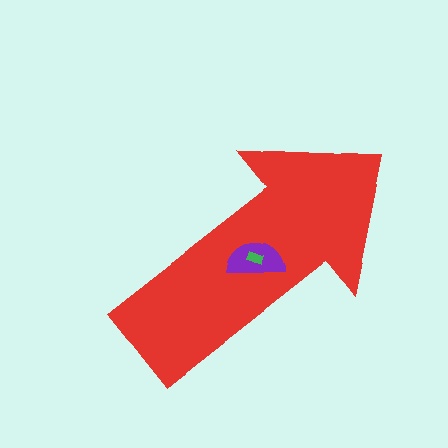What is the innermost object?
The green rectangle.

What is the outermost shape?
The red arrow.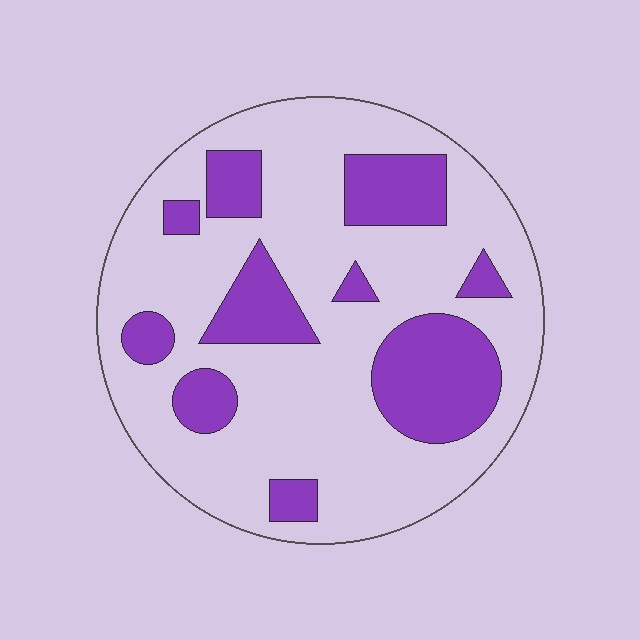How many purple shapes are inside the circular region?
10.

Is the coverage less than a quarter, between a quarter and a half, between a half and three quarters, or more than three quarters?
Between a quarter and a half.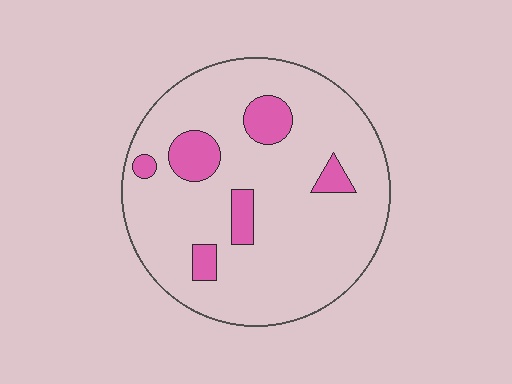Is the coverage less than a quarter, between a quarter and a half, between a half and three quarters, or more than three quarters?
Less than a quarter.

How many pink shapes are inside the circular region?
6.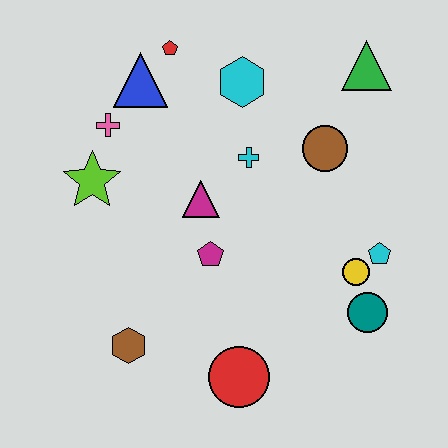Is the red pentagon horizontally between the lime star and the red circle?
Yes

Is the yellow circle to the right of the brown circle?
Yes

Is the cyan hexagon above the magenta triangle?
Yes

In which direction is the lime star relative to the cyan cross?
The lime star is to the left of the cyan cross.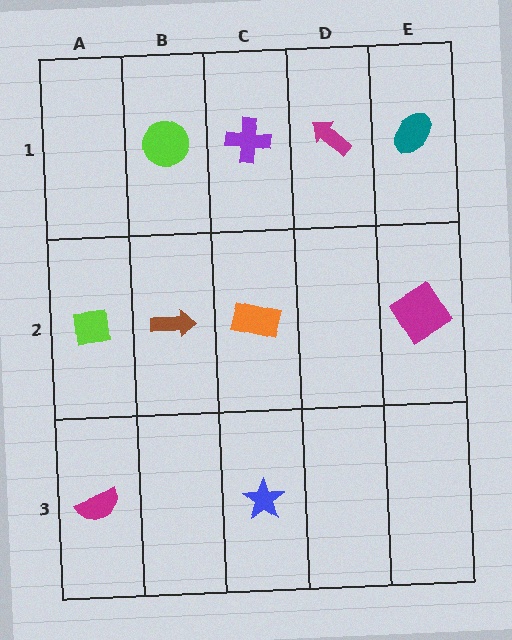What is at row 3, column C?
A blue star.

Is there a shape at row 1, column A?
No, that cell is empty.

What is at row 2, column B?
A brown arrow.